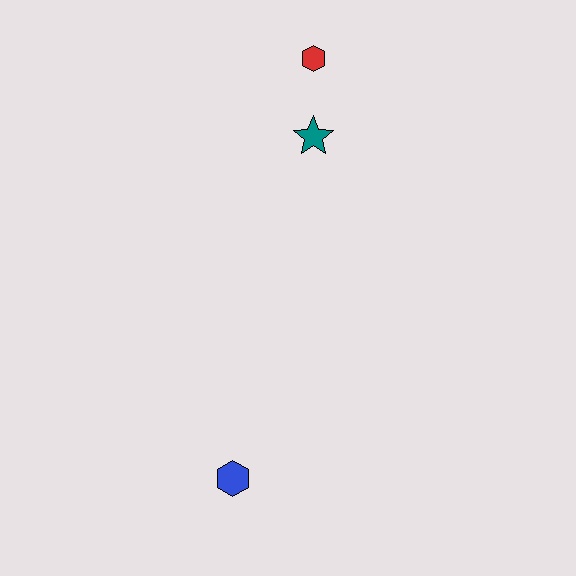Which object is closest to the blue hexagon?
The teal star is closest to the blue hexagon.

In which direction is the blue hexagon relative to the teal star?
The blue hexagon is below the teal star.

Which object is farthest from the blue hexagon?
The red hexagon is farthest from the blue hexagon.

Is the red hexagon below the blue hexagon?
No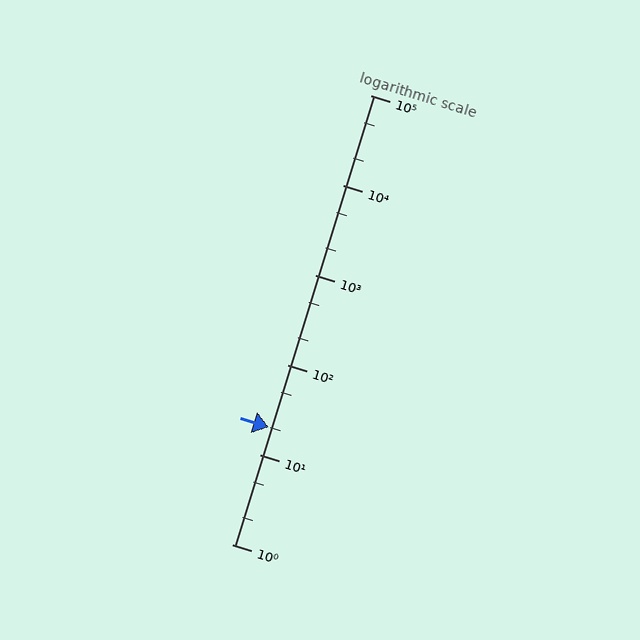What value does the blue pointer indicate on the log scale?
The pointer indicates approximately 20.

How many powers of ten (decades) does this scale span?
The scale spans 5 decades, from 1 to 100000.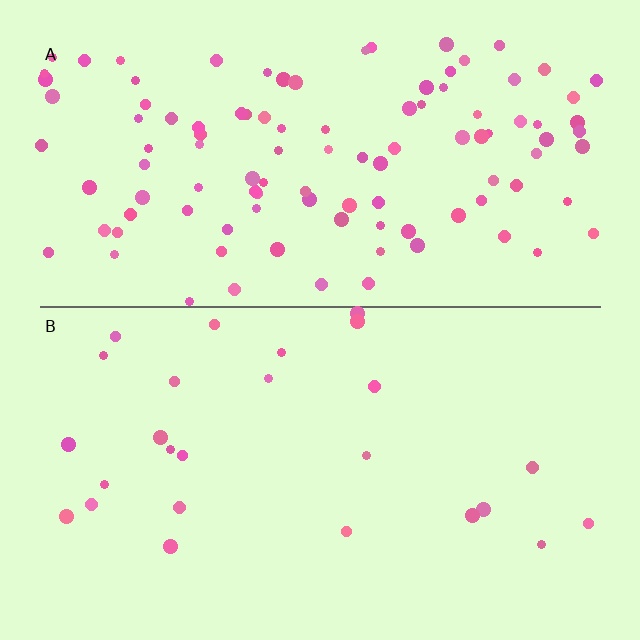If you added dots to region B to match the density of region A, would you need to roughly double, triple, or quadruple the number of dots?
Approximately quadruple.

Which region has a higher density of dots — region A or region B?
A (the top).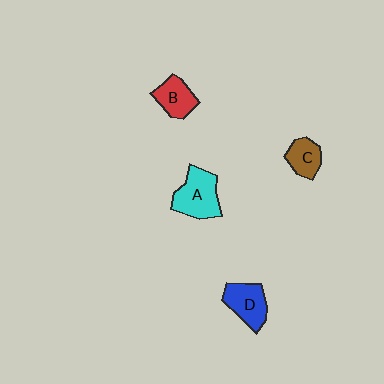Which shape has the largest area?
Shape A (cyan).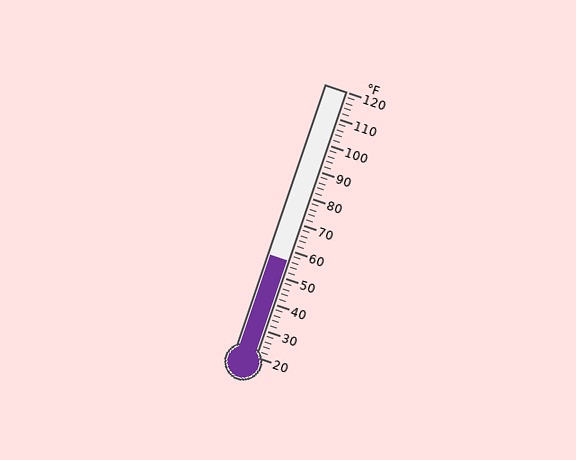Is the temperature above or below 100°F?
The temperature is below 100°F.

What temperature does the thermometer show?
The thermometer shows approximately 56°F.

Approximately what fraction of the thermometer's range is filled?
The thermometer is filled to approximately 35% of its range.